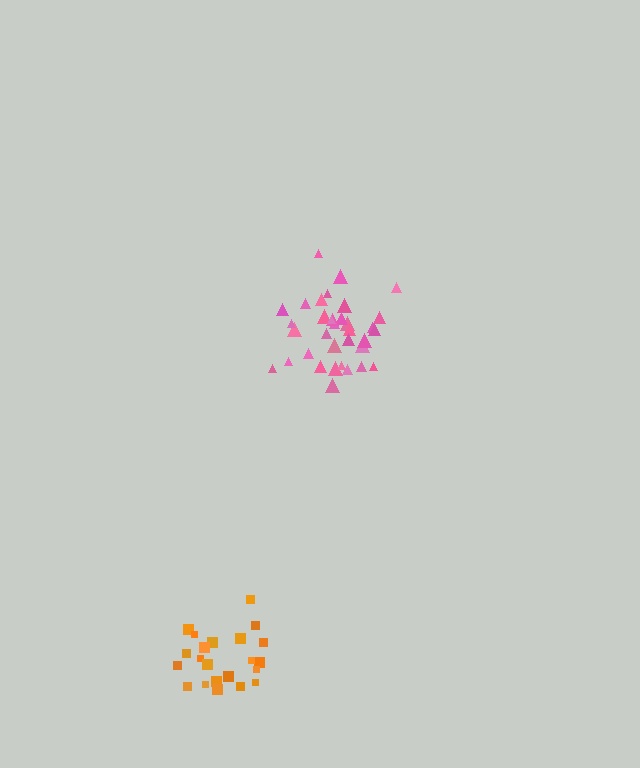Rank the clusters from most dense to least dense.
pink, orange.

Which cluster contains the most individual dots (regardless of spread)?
Pink (35).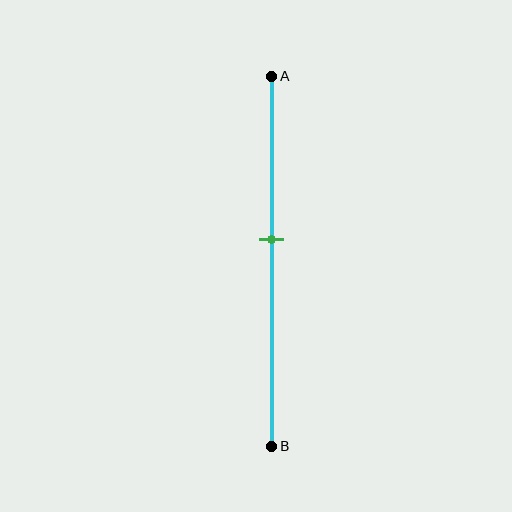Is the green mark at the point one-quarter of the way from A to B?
No, the mark is at about 45% from A, not at the 25% one-quarter point.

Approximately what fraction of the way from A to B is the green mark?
The green mark is approximately 45% of the way from A to B.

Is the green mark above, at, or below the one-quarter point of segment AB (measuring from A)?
The green mark is below the one-quarter point of segment AB.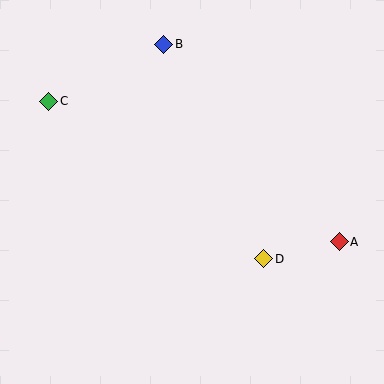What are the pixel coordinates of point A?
Point A is at (339, 242).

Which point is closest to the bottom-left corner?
Point C is closest to the bottom-left corner.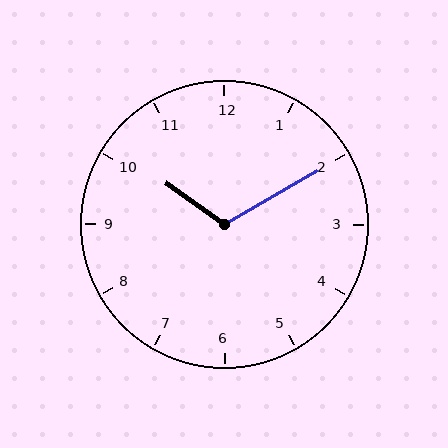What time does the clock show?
10:10.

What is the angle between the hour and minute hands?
Approximately 115 degrees.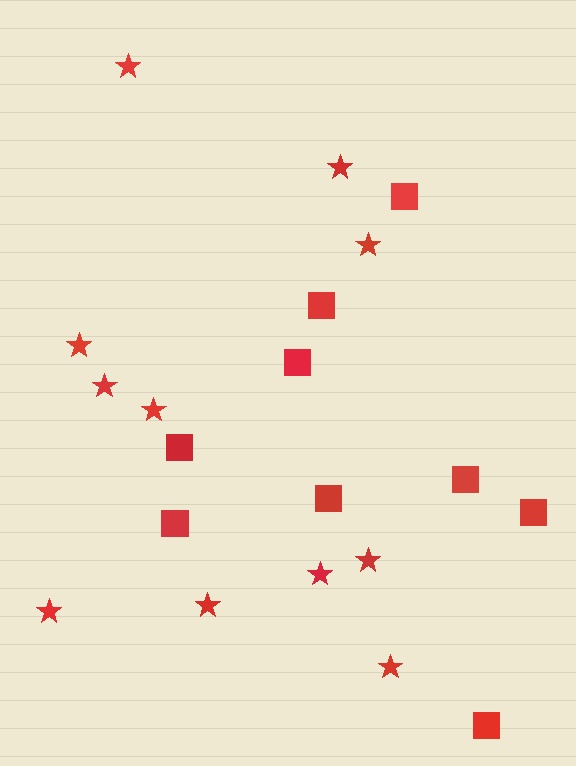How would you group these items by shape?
There are 2 groups: one group of stars (11) and one group of squares (9).